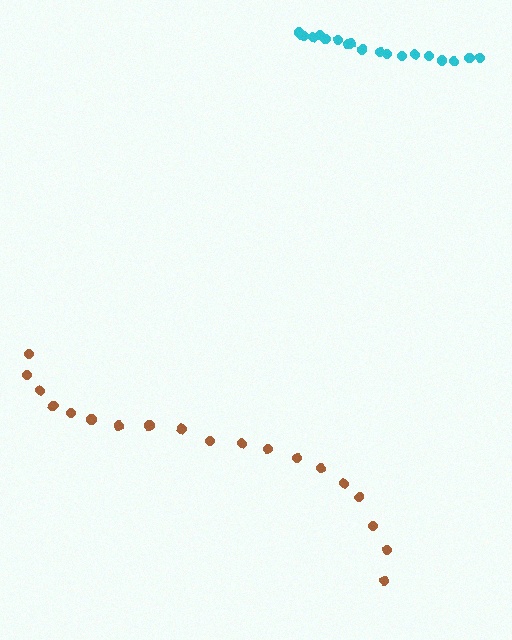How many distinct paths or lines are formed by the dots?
There are 2 distinct paths.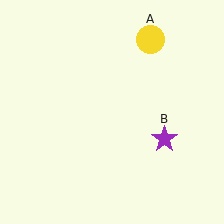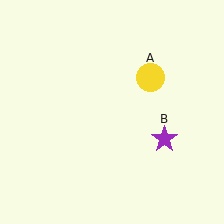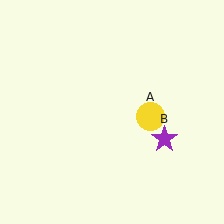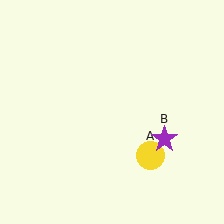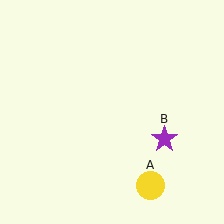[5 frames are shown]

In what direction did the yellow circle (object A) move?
The yellow circle (object A) moved down.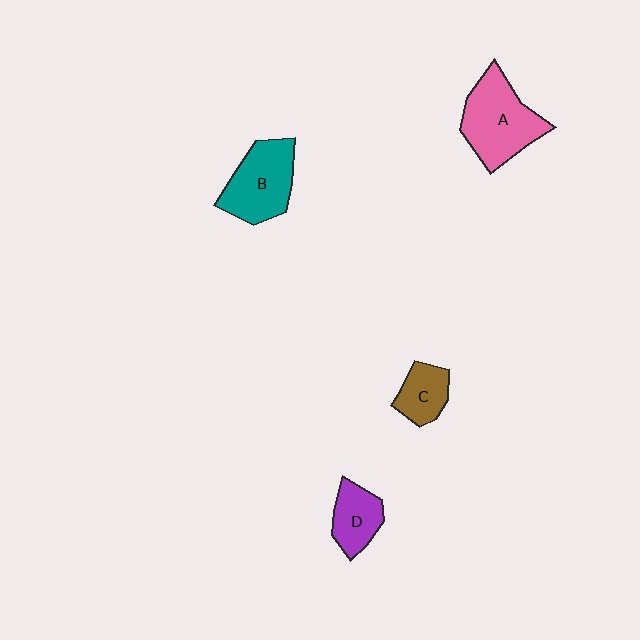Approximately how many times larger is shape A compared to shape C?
Approximately 2.1 times.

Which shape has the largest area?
Shape A (pink).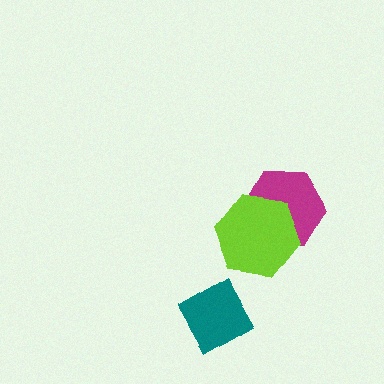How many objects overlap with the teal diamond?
0 objects overlap with the teal diamond.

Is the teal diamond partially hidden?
No, no other shape covers it.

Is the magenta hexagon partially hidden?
Yes, it is partially covered by another shape.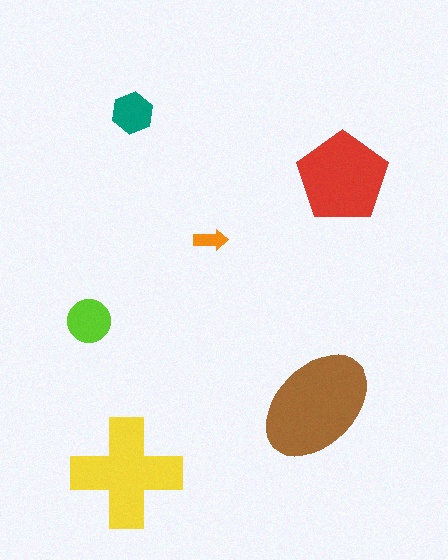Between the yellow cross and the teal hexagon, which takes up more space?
The yellow cross.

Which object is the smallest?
The orange arrow.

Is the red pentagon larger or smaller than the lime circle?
Larger.